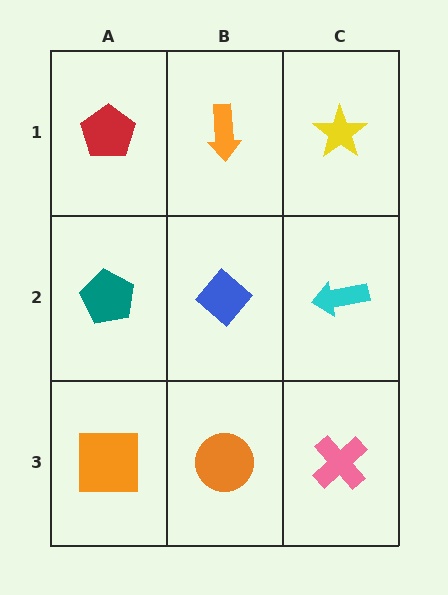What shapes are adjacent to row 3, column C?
A cyan arrow (row 2, column C), an orange circle (row 3, column B).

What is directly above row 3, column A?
A teal pentagon.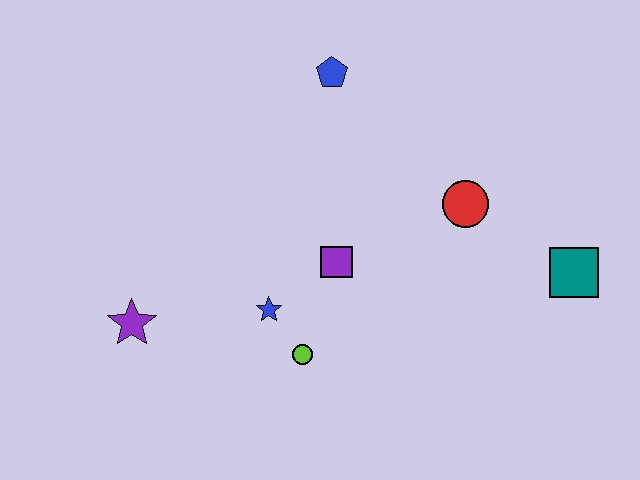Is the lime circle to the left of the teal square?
Yes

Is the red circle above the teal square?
Yes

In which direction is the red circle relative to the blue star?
The red circle is to the right of the blue star.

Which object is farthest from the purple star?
The teal square is farthest from the purple star.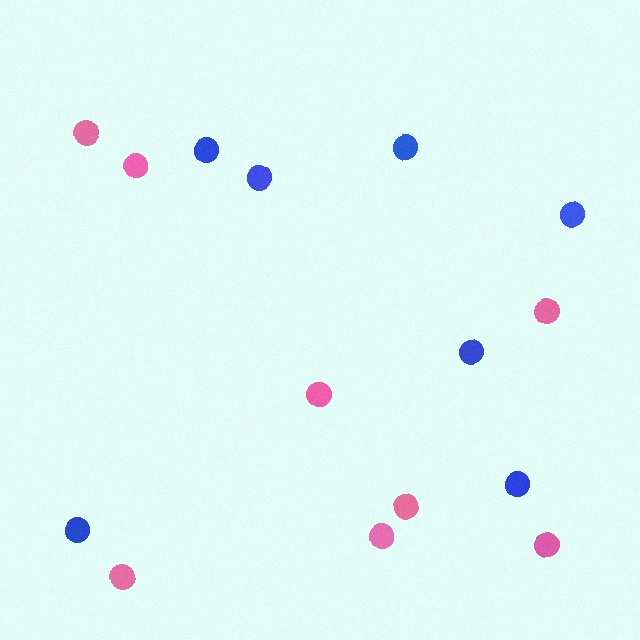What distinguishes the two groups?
There are 2 groups: one group of pink circles (8) and one group of blue circles (7).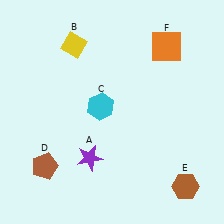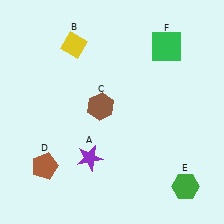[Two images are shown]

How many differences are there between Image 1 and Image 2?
There are 3 differences between the two images.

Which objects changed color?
C changed from cyan to brown. E changed from brown to green. F changed from orange to green.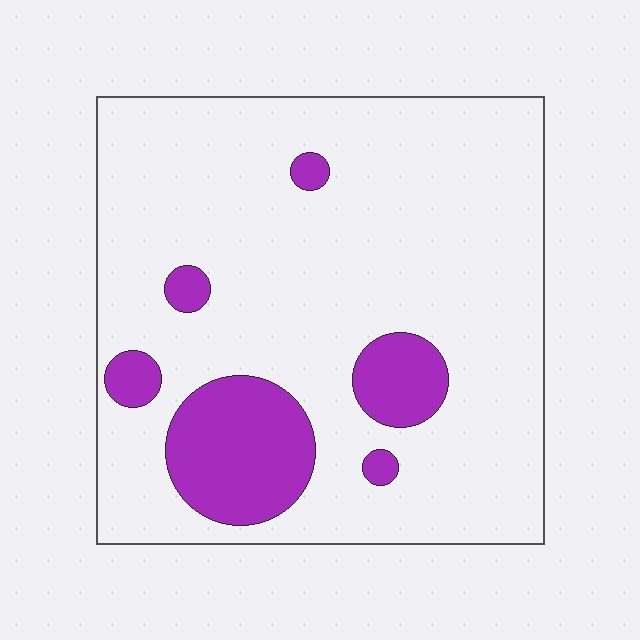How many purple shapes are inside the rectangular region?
6.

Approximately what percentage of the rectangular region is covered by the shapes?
Approximately 15%.